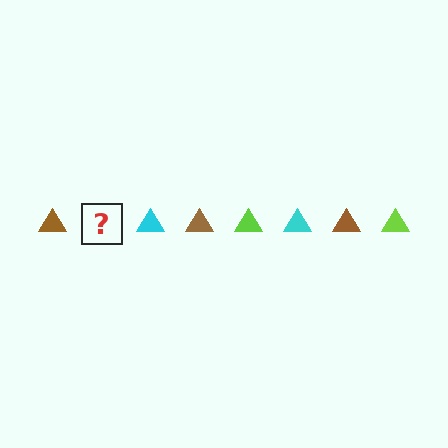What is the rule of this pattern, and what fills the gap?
The rule is that the pattern cycles through brown, lime, cyan triangles. The gap should be filled with a lime triangle.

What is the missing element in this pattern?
The missing element is a lime triangle.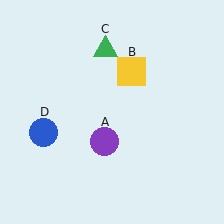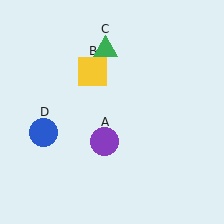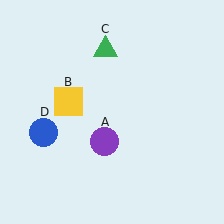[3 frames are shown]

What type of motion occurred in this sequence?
The yellow square (object B) rotated counterclockwise around the center of the scene.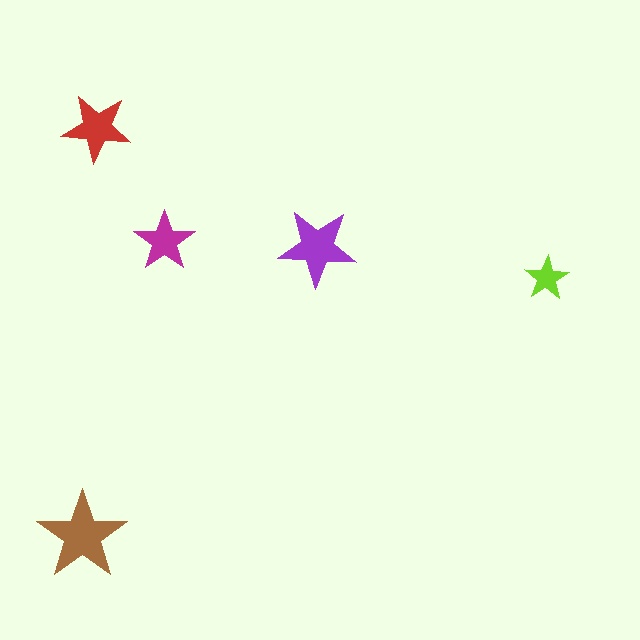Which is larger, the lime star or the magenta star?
The magenta one.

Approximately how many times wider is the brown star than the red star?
About 1.5 times wider.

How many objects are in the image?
There are 5 objects in the image.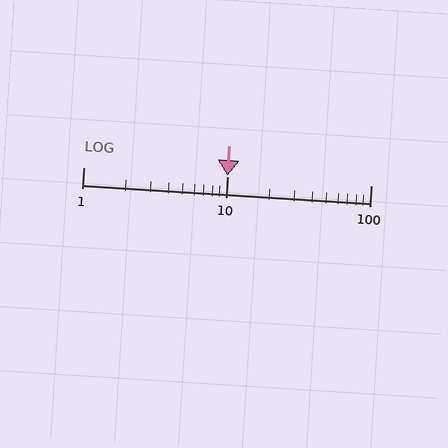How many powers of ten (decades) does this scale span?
The scale spans 2 decades, from 1 to 100.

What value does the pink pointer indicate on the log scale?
The pointer indicates approximately 10.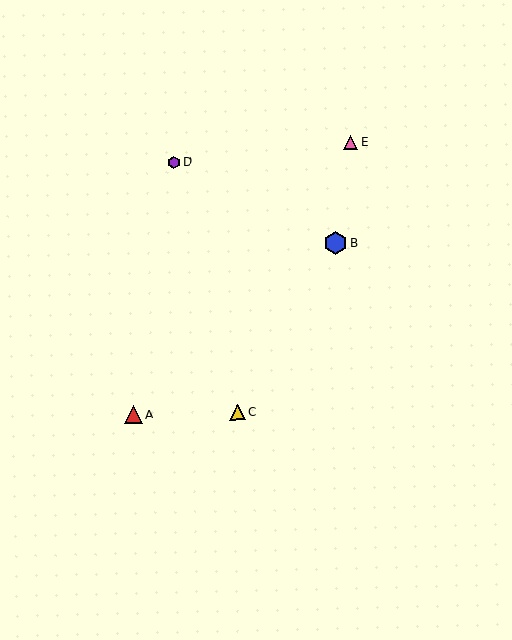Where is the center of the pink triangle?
The center of the pink triangle is at (351, 142).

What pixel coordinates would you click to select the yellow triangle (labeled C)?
Click at (237, 412) to select the yellow triangle C.